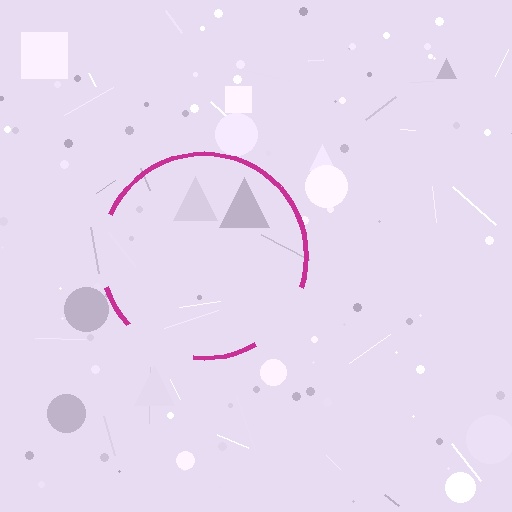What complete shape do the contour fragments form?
The contour fragments form a circle.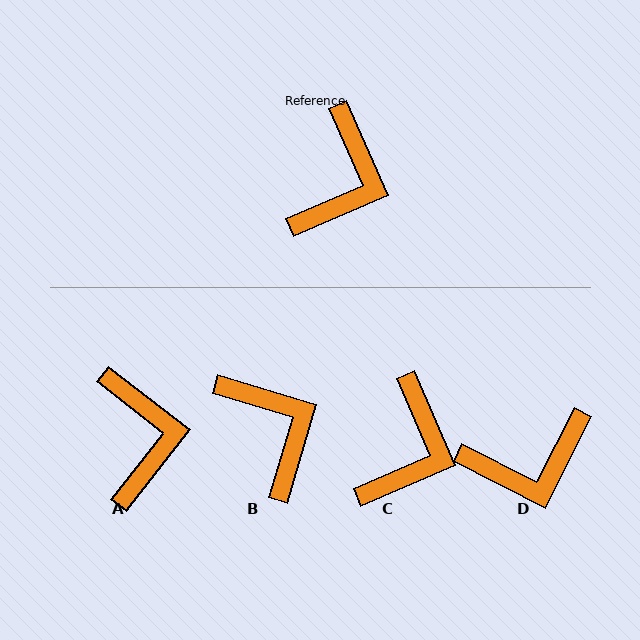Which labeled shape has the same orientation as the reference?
C.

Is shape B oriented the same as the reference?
No, it is off by about 50 degrees.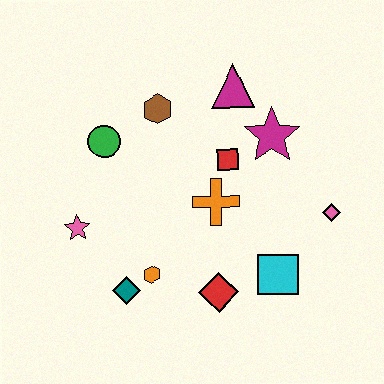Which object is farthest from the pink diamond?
The pink star is farthest from the pink diamond.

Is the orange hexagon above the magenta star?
No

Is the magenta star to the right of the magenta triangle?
Yes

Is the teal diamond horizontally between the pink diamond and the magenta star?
No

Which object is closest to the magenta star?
The red square is closest to the magenta star.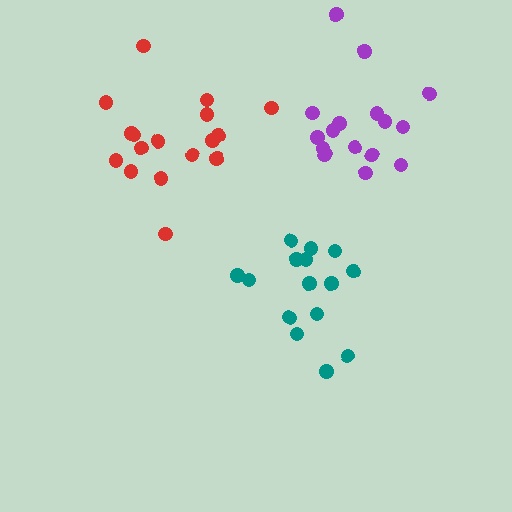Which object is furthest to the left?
The red cluster is leftmost.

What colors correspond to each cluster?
The clusters are colored: teal, red, purple.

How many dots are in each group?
Group 1: 15 dots, Group 2: 17 dots, Group 3: 16 dots (48 total).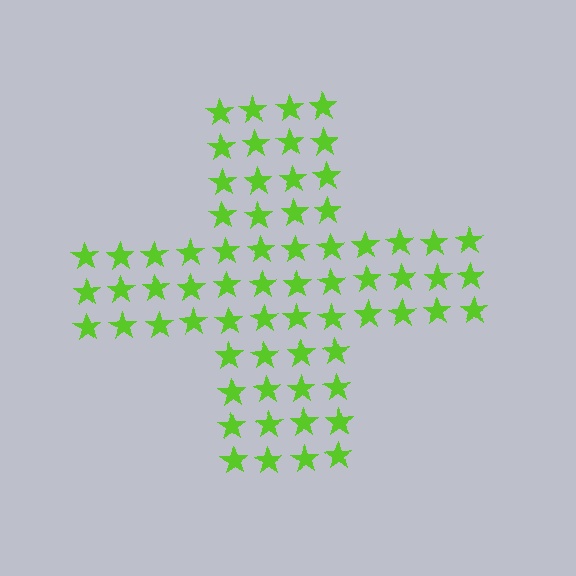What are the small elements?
The small elements are stars.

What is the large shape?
The large shape is a cross.